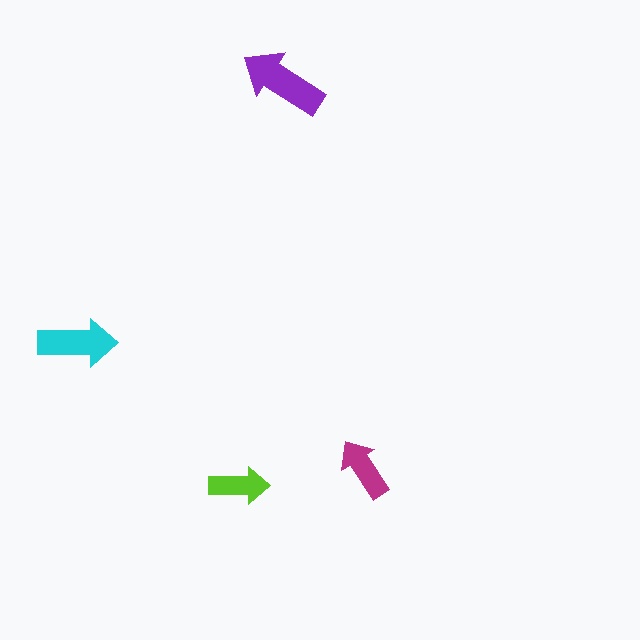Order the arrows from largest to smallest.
the purple one, the cyan one, the magenta one, the lime one.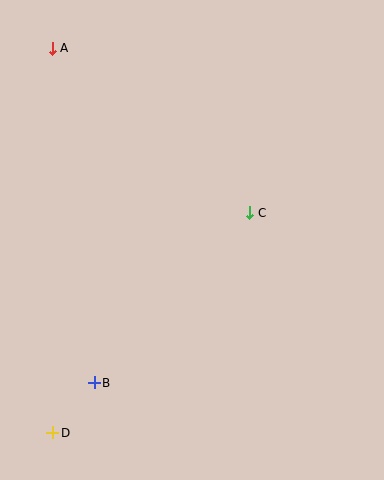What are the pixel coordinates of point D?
Point D is at (53, 433).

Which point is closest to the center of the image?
Point C at (250, 213) is closest to the center.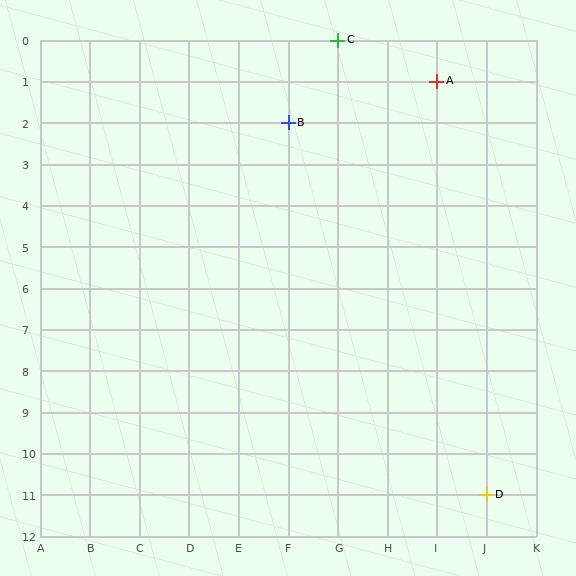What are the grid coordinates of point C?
Point C is at grid coordinates (G, 0).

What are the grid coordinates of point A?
Point A is at grid coordinates (I, 1).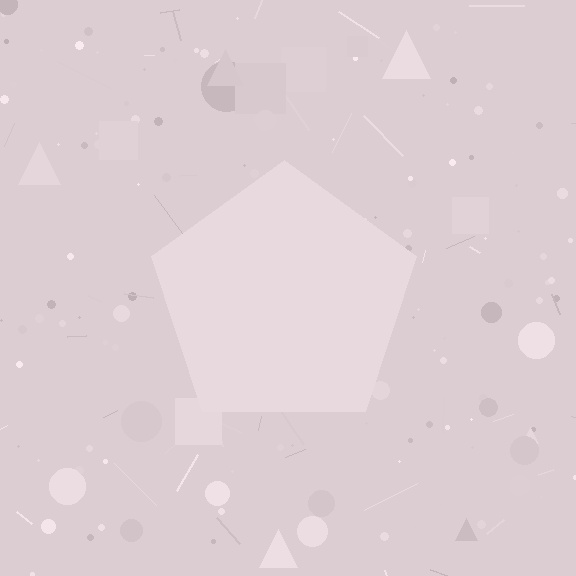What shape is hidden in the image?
A pentagon is hidden in the image.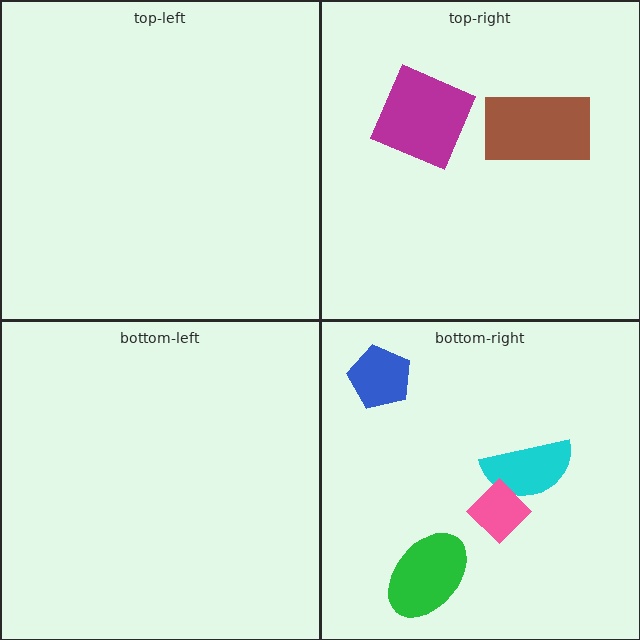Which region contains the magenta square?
The top-right region.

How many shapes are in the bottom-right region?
4.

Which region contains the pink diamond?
The bottom-right region.